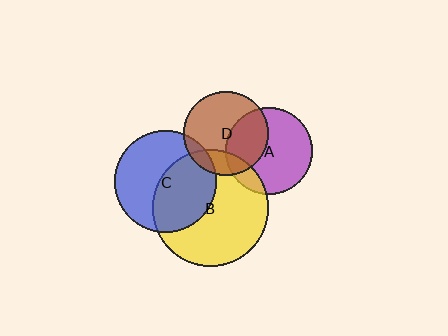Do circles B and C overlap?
Yes.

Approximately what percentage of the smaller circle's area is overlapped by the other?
Approximately 50%.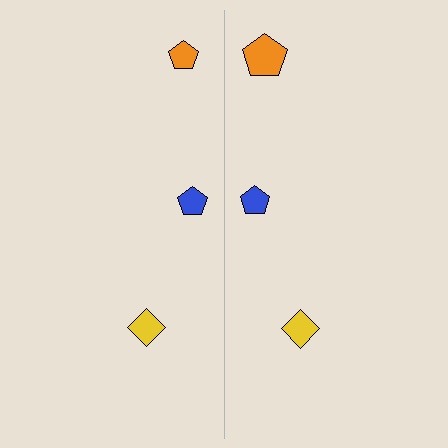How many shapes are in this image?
There are 6 shapes in this image.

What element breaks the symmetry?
The orange pentagon on the right side has a different size than its mirror counterpart.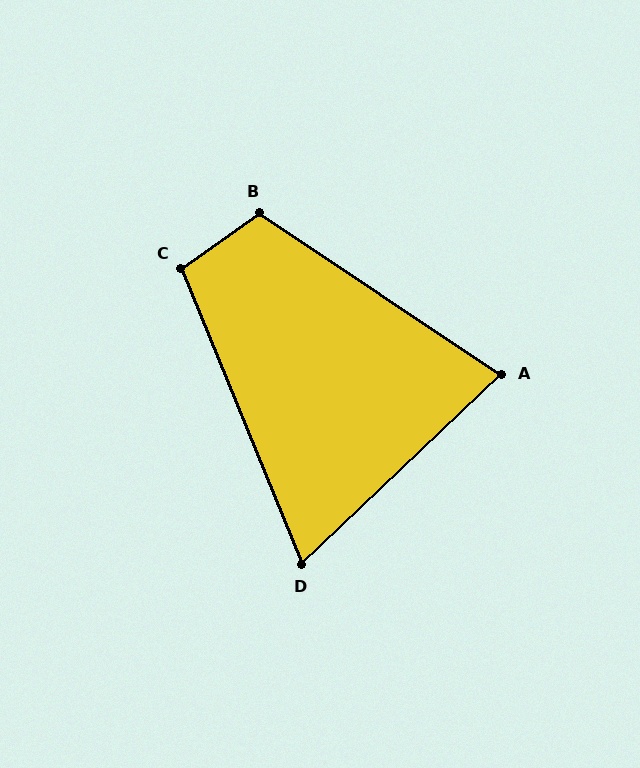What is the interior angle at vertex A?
Approximately 77 degrees (acute).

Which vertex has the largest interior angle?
B, at approximately 111 degrees.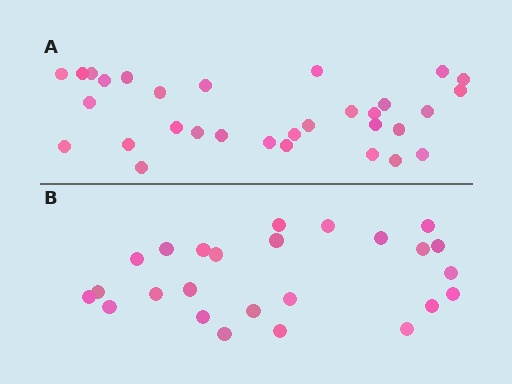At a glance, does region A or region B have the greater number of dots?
Region A (the top region) has more dots.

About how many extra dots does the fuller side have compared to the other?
Region A has about 6 more dots than region B.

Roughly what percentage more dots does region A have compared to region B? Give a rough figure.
About 25% more.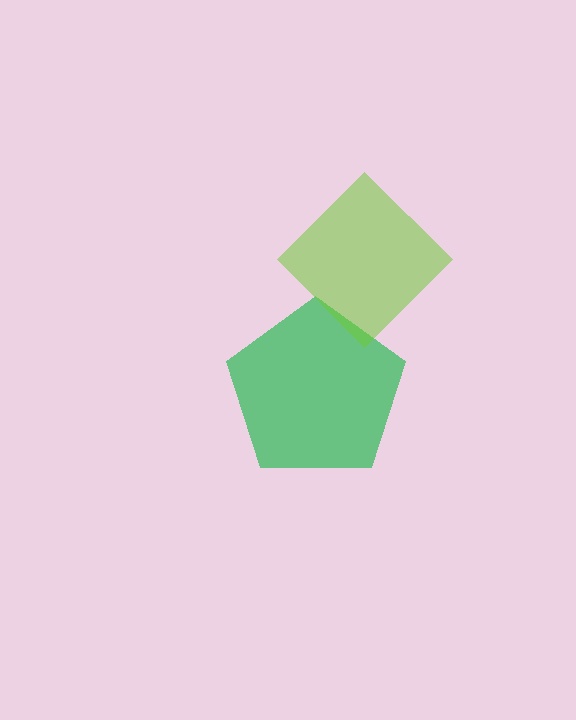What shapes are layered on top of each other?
The layered shapes are: a green pentagon, a lime diamond.